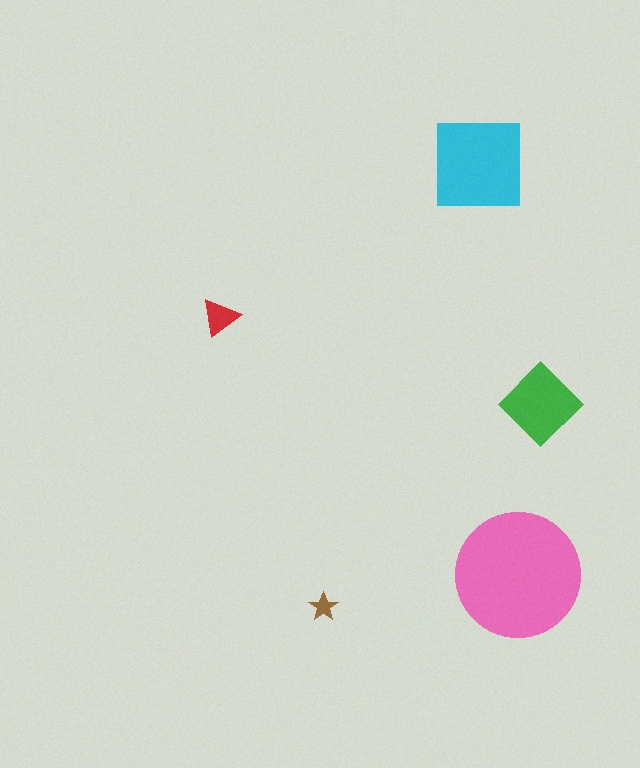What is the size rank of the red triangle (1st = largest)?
4th.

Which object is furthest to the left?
The red triangle is leftmost.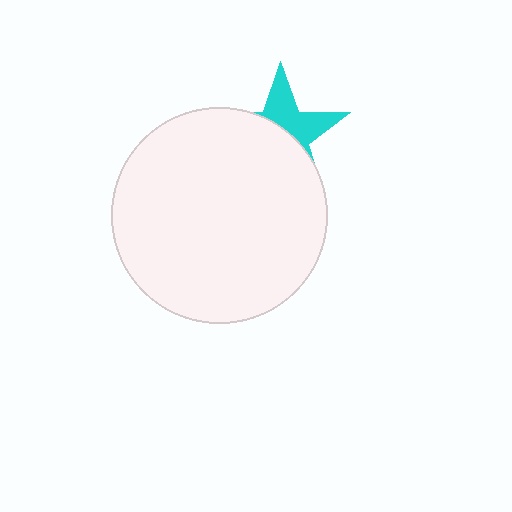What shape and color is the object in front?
The object in front is a white circle.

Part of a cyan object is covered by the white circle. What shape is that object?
It is a star.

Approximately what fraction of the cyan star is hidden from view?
Roughly 60% of the cyan star is hidden behind the white circle.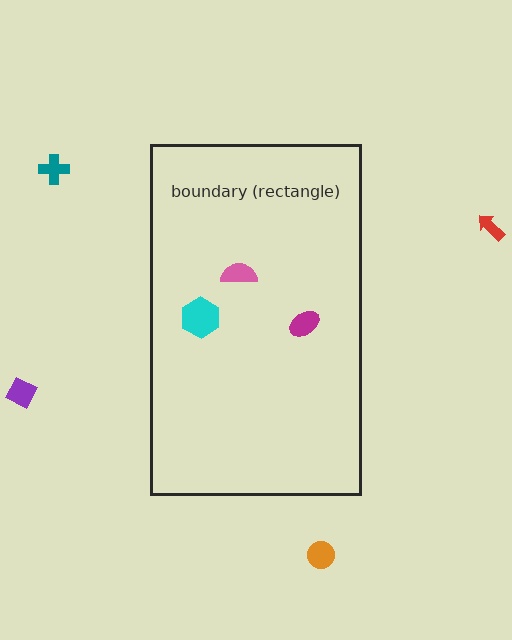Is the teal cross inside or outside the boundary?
Outside.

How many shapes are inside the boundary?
3 inside, 4 outside.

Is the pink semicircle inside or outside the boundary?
Inside.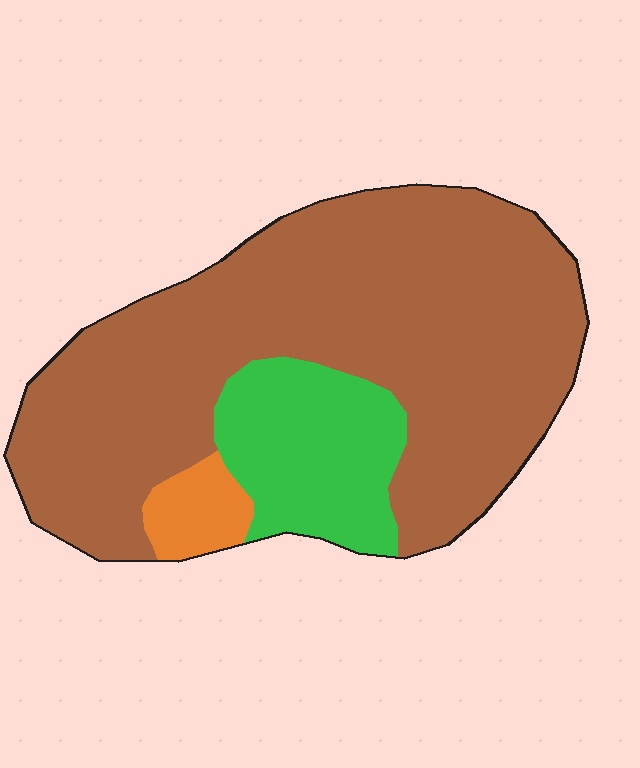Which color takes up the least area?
Orange, at roughly 5%.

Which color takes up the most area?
Brown, at roughly 75%.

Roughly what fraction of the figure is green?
Green takes up about one sixth (1/6) of the figure.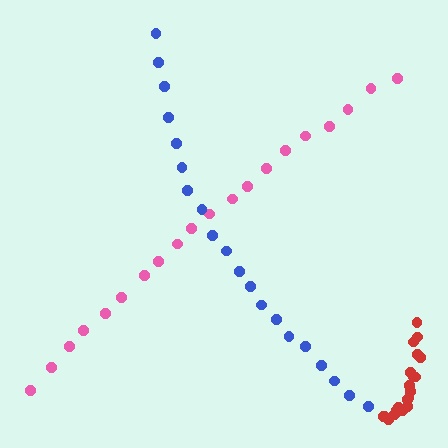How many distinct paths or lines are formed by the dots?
There are 3 distinct paths.